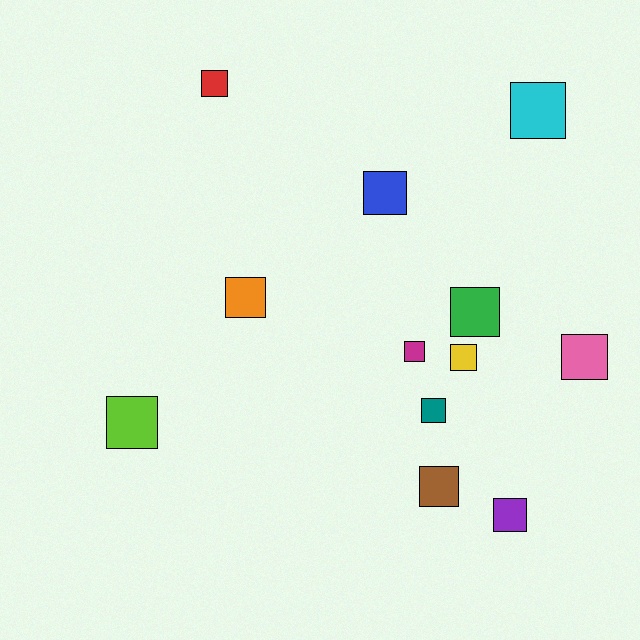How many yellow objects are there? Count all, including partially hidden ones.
There is 1 yellow object.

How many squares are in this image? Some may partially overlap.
There are 12 squares.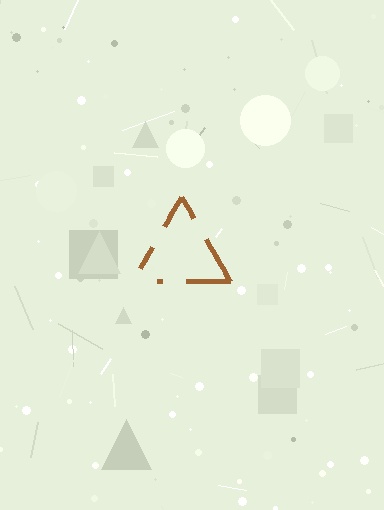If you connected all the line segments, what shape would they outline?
They would outline a triangle.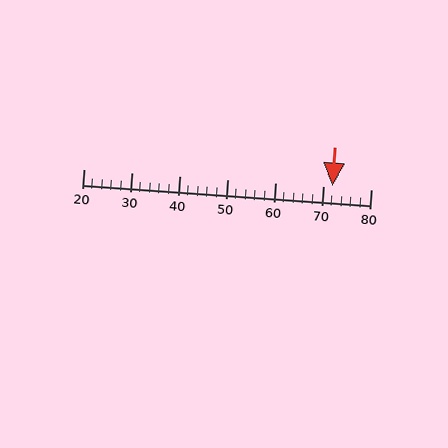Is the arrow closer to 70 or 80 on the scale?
The arrow is closer to 70.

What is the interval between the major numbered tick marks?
The major tick marks are spaced 10 units apart.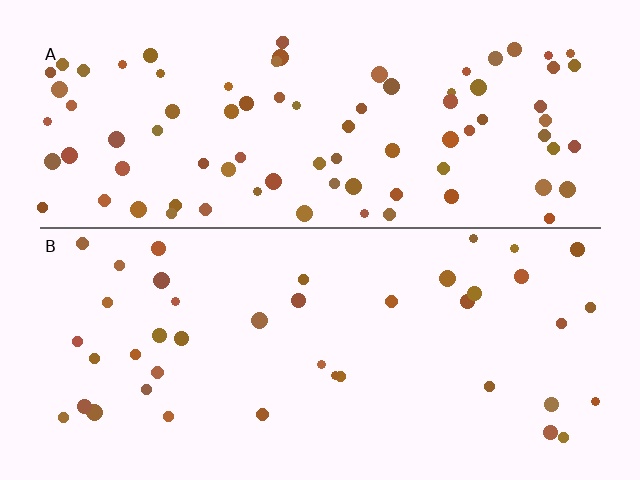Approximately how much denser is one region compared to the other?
Approximately 2.1× — region A over region B.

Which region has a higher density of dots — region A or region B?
A (the top).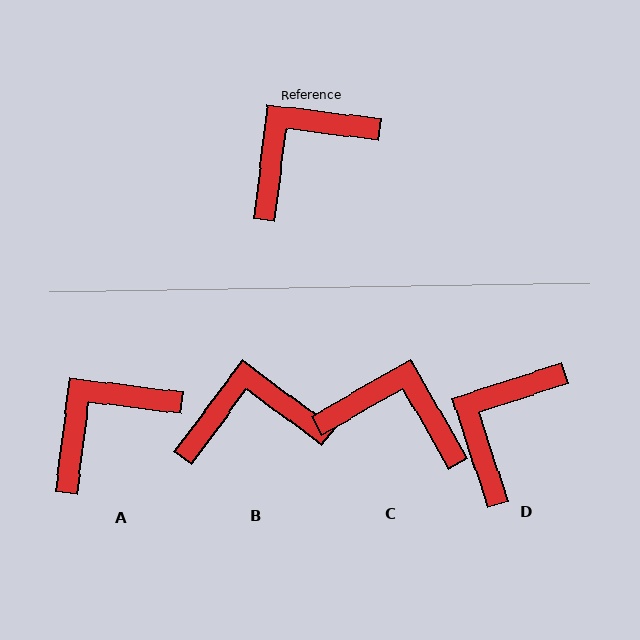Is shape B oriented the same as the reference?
No, it is off by about 30 degrees.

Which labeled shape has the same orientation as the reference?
A.